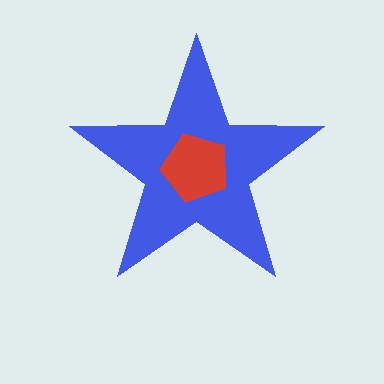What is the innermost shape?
The red pentagon.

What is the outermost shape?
The blue star.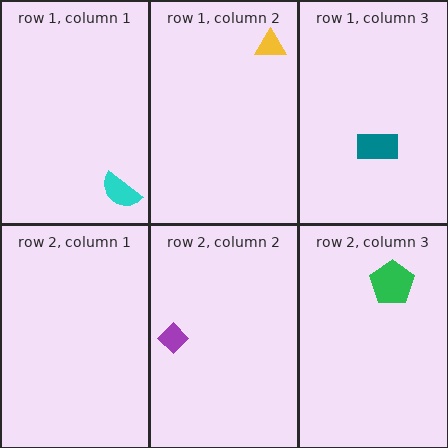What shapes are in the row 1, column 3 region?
The teal rectangle.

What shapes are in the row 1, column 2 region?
The yellow triangle.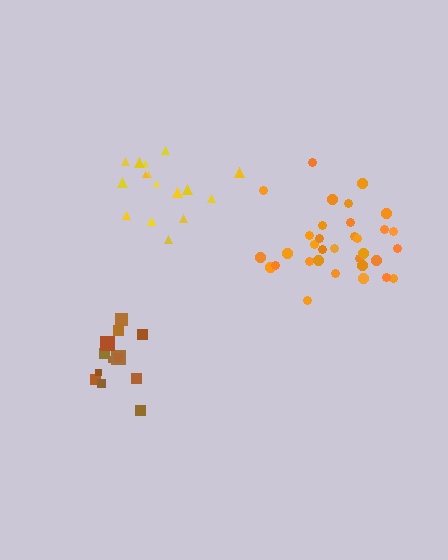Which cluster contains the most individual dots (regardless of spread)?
Orange (33).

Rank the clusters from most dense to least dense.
orange, brown, yellow.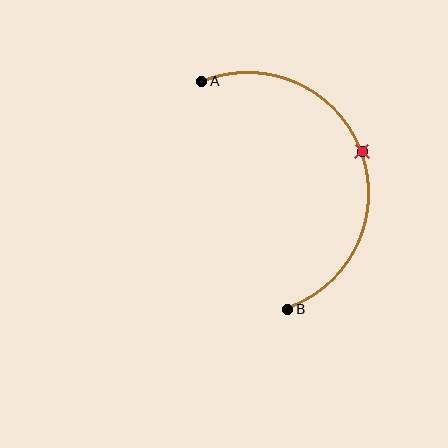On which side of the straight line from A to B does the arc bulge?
The arc bulges to the right of the straight line connecting A and B.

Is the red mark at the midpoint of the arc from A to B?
Yes. The red mark lies on the arc at equal arc-length from both A and B — it is the arc midpoint.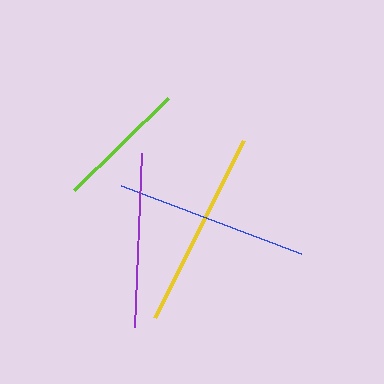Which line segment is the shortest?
The lime line is the shortest at approximately 132 pixels.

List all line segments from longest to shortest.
From longest to shortest: yellow, blue, purple, lime.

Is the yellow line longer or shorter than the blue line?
The yellow line is longer than the blue line.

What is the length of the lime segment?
The lime segment is approximately 132 pixels long.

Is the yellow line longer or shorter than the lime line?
The yellow line is longer than the lime line.